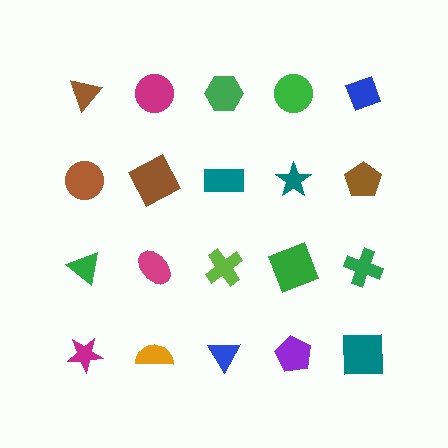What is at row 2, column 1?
A brown circle.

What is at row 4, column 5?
A teal square.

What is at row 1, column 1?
A brown triangle.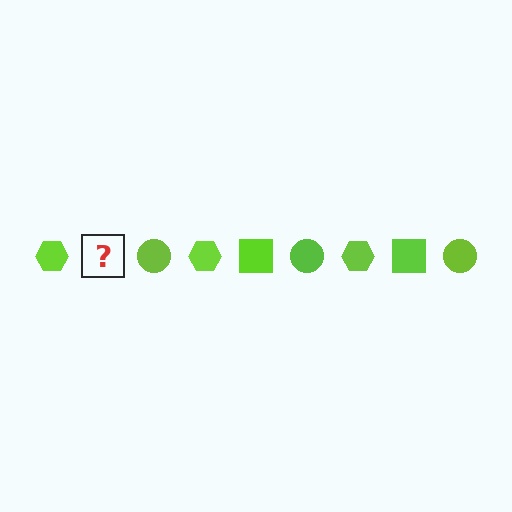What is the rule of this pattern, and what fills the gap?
The rule is that the pattern cycles through hexagon, square, circle shapes in lime. The gap should be filled with a lime square.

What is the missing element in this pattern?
The missing element is a lime square.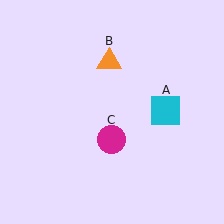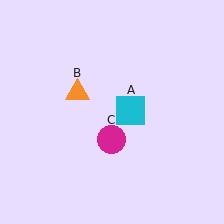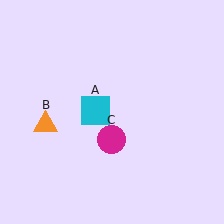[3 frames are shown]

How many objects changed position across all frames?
2 objects changed position: cyan square (object A), orange triangle (object B).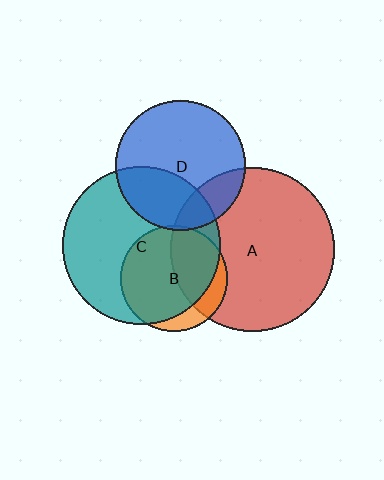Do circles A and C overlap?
Yes.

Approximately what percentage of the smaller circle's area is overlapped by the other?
Approximately 20%.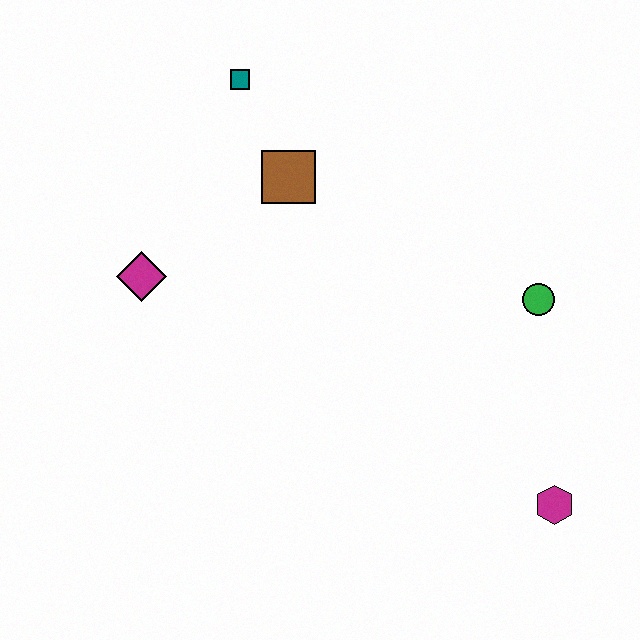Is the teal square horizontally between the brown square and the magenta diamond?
Yes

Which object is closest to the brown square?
The teal square is closest to the brown square.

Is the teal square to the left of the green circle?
Yes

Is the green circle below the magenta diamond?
Yes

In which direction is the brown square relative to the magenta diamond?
The brown square is to the right of the magenta diamond.